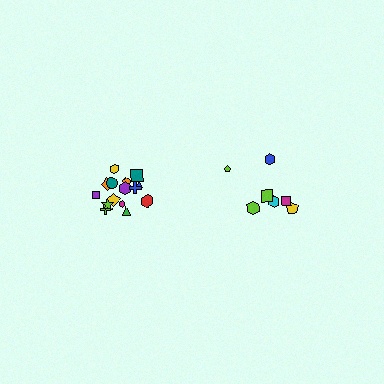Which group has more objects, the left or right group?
The left group.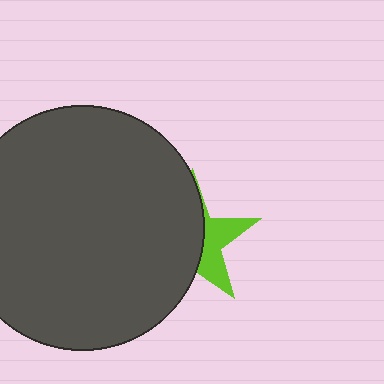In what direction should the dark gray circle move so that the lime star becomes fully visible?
The dark gray circle should move left. That is the shortest direction to clear the overlap and leave the lime star fully visible.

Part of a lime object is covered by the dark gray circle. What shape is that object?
It is a star.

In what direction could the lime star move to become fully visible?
The lime star could move right. That would shift it out from behind the dark gray circle entirely.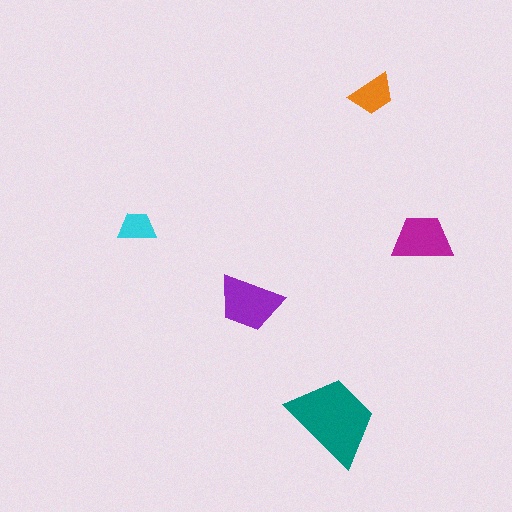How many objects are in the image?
There are 5 objects in the image.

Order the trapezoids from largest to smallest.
the teal one, the purple one, the magenta one, the orange one, the cyan one.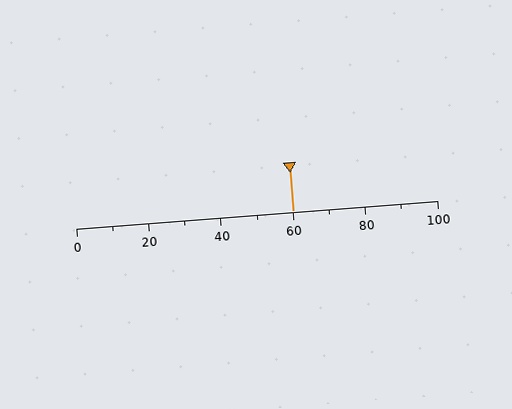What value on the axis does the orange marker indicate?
The marker indicates approximately 60.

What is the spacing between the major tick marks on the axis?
The major ticks are spaced 20 apart.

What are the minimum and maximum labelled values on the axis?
The axis runs from 0 to 100.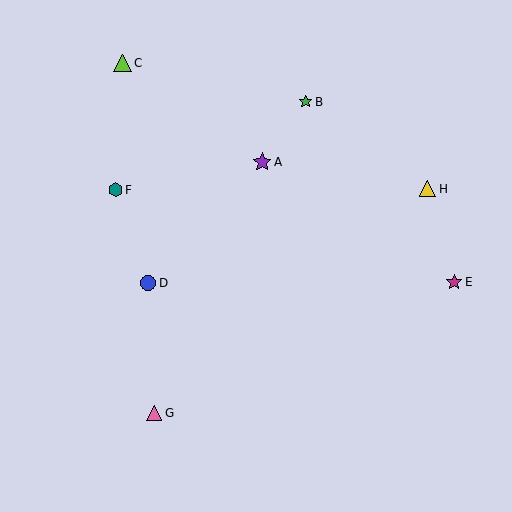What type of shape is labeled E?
Shape E is a magenta star.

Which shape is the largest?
The purple star (labeled A) is the largest.